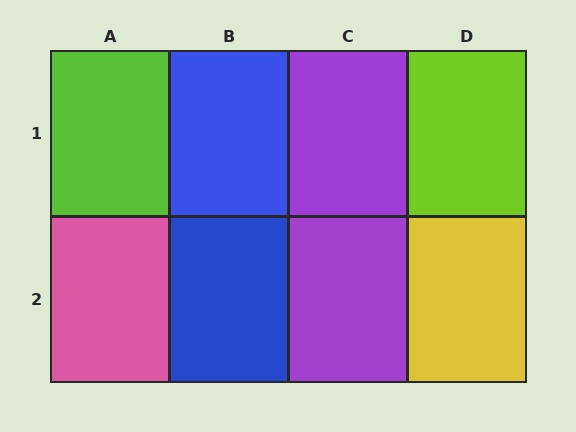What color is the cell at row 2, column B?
Blue.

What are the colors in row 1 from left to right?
Lime, blue, purple, lime.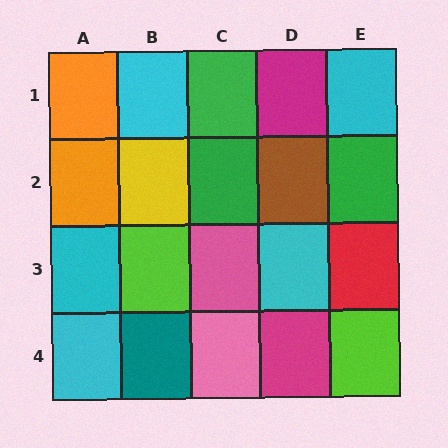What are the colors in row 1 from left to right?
Orange, cyan, green, magenta, cyan.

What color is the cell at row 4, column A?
Cyan.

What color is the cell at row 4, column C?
Pink.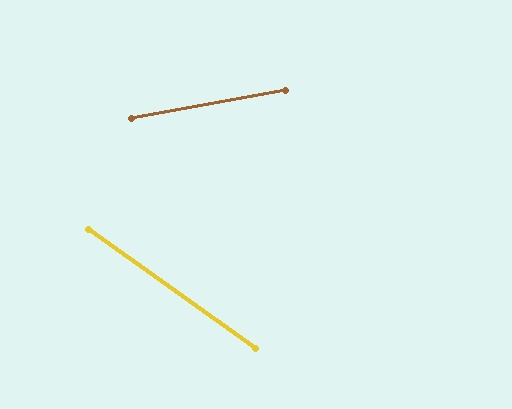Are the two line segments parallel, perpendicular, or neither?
Neither parallel nor perpendicular — they differ by about 45°.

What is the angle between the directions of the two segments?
Approximately 45 degrees.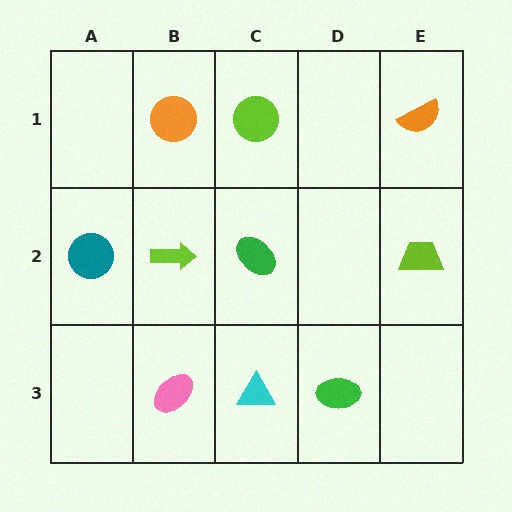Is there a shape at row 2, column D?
No, that cell is empty.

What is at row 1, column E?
An orange semicircle.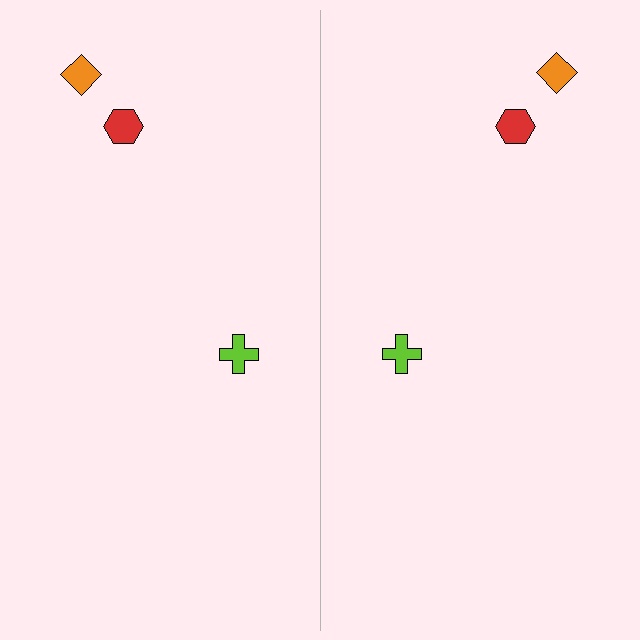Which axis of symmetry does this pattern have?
The pattern has a vertical axis of symmetry running through the center of the image.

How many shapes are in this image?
There are 6 shapes in this image.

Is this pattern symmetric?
Yes, this pattern has bilateral (reflection) symmetry.